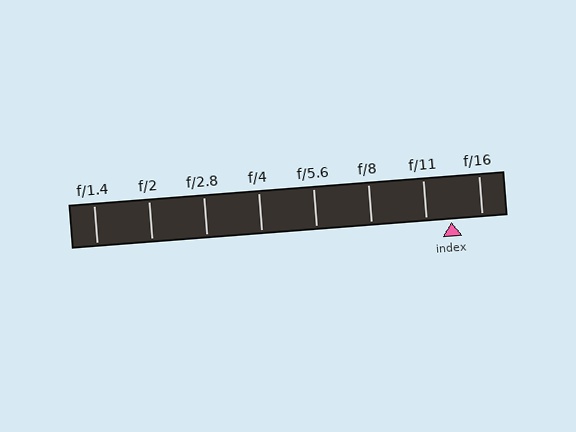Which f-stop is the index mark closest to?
The index mark is closest to f/11.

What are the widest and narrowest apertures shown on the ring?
The widest aperture shown is f/1.4 and the narrowest is f/16.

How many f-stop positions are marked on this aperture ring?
There are 8 f-stop positions marked.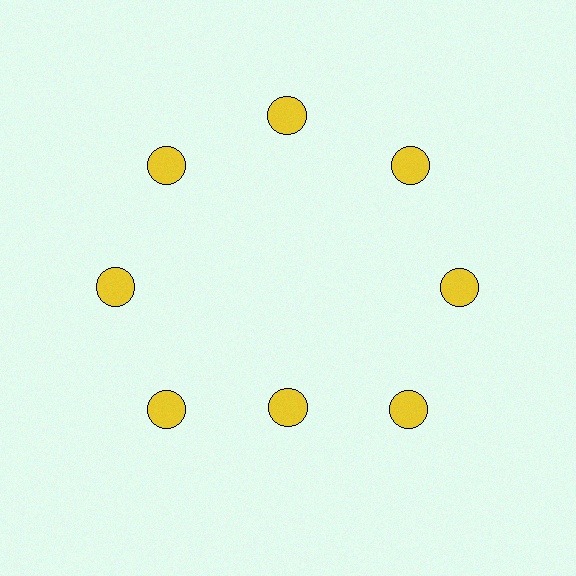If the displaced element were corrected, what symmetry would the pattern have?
It would have 8-fold rotational symmetry — the pattern would map onto itself every 45 degrees.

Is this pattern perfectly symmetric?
No. The 8 yellow circles are arranged in a ring, but one element near the 6 o'clock position is pulled inward toward the center, breaking the 8-fold rotational symmetry.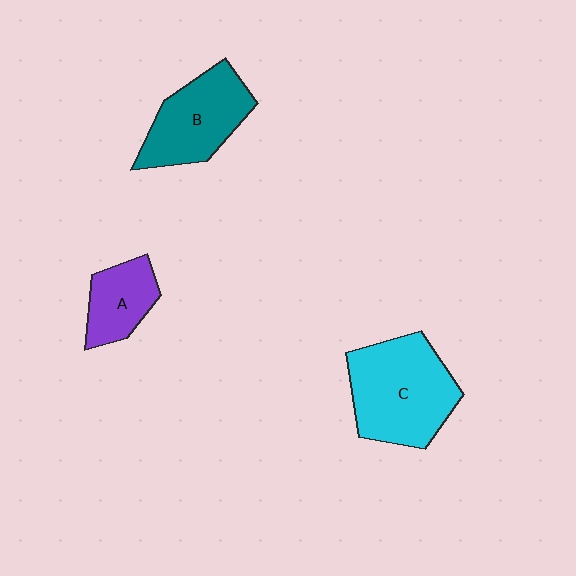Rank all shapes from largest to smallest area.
From largest to smallest: C (cyan), B (teal), A (purple).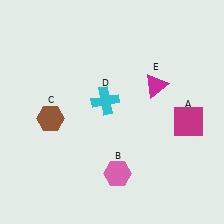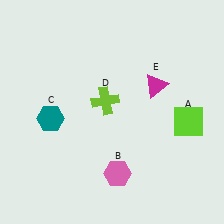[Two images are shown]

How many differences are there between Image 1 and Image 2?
There are 3 differences between the two images.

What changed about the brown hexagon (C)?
In Image 1, C is brown. In Image 2, it changed to teal.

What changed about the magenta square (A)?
In Image 1, A is magenta. In Image 2, it changed to lime.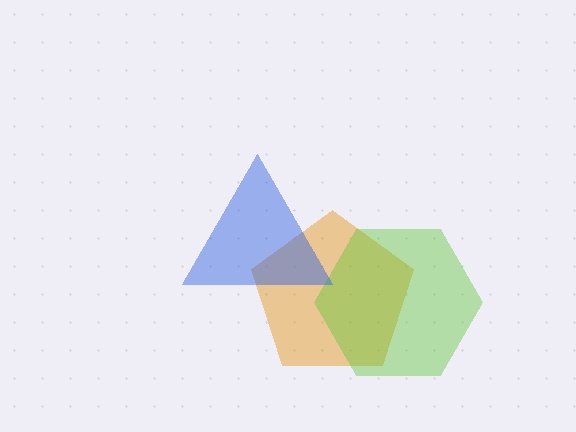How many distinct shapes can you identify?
There are 3 distinct shapes: an orange pentagon, a lime hexagon, a blue triangle.